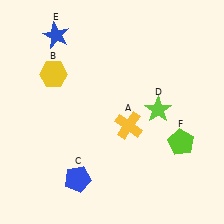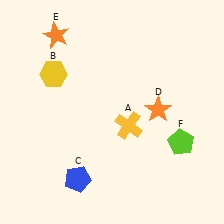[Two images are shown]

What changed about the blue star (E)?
In Image 1, E is blue. In Image 2, it changed to orange.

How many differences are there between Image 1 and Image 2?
There are 2 differences between the two images.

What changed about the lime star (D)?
In Image 1, D is lime. In Image 2, it changed to orange.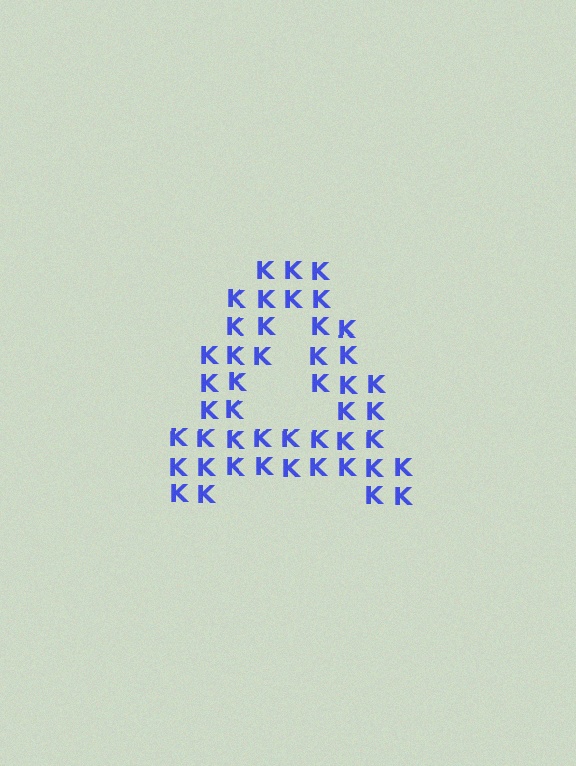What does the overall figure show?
The overall figure shows the letter A.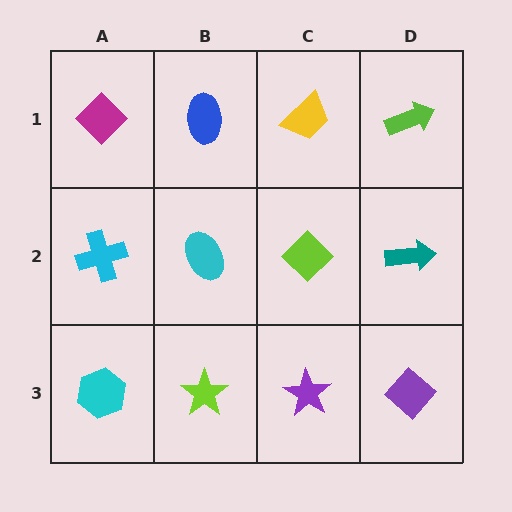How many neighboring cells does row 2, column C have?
4.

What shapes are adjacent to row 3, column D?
A teal arrow (row 2, column D), a purple star (row 3, column C).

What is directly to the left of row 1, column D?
A yellow trapezoid.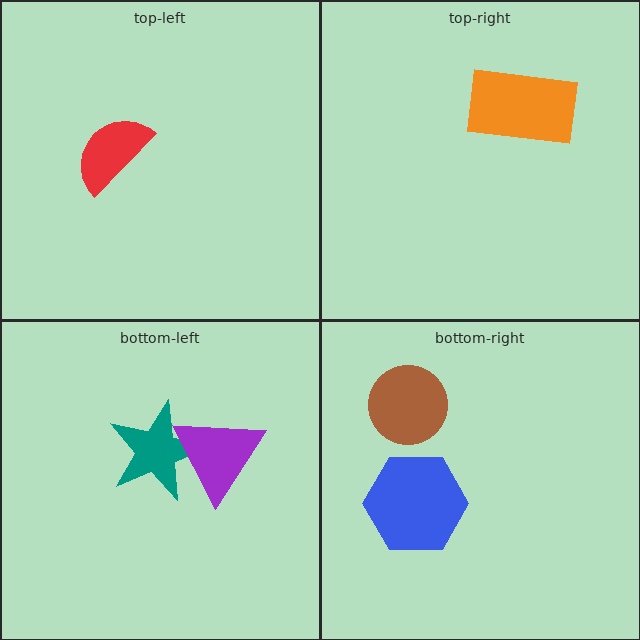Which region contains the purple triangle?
The bottom-left region.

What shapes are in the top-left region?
The red semicircle.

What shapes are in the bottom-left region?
The teal star, the purple triangle.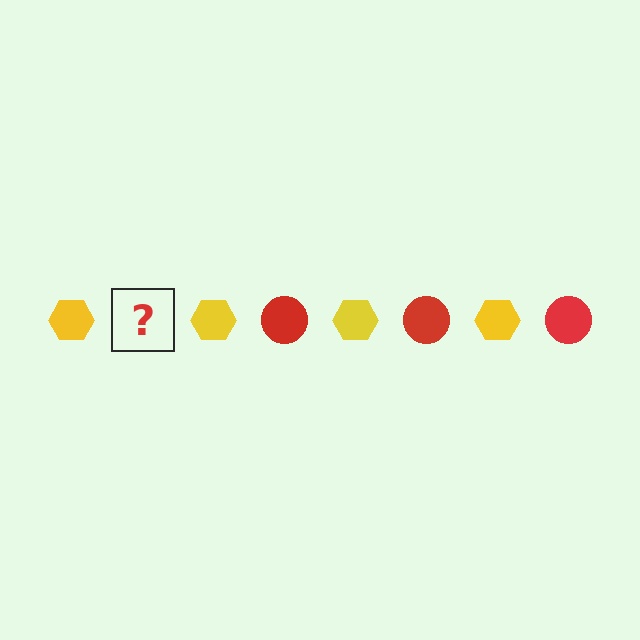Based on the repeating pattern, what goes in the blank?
The blank should be a red circle.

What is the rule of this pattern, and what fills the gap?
The rule is that the pattern alternates between yellow hexagon and red circle. The gap should be filled with a red circle.